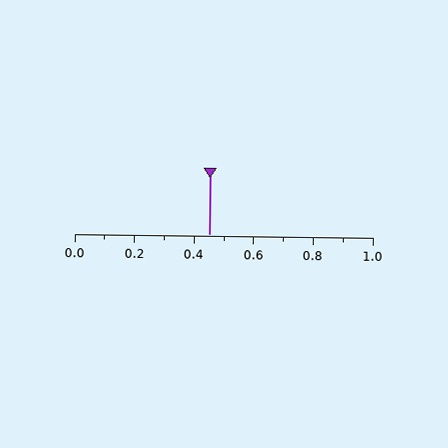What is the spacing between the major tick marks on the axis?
The major ticks are spaced 0.2 apart.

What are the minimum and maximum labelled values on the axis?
The axis runs from 0.0 to 1.0.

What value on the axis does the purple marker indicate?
The marker indicates approximately 0.45.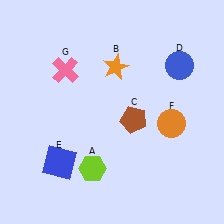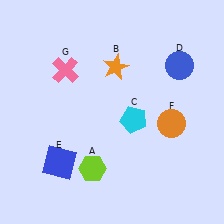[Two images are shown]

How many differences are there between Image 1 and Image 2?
There is 1 difference between the two images.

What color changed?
The pentagon (C) changed from brown in Image 1 to cyan in Image 2.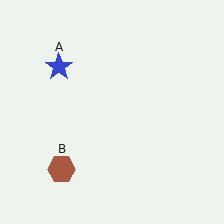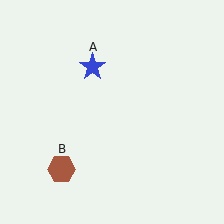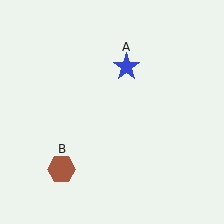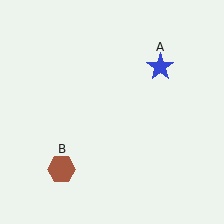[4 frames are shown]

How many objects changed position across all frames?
1 object changed position: blue star (object A).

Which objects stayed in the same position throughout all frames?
Brown hexagon (object B) remained stationary.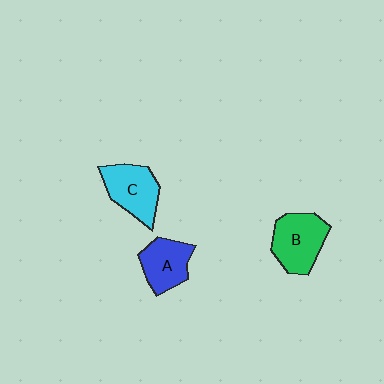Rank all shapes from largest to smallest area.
From largest to smallest: B (green), C (cyan), A (blue).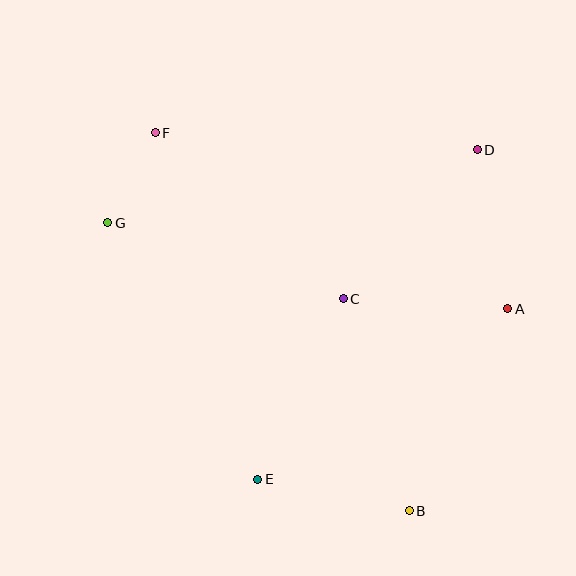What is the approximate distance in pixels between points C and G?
The distance between C and G is approximately 247 pixels.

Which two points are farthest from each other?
Points B and F are farthest from each other.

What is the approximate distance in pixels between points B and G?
The distance between B and G is approximately 417 pixels.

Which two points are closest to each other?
Points F and G are closest to each other.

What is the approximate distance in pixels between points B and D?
The distance between B and D is approximately 367 pixels.